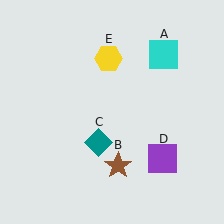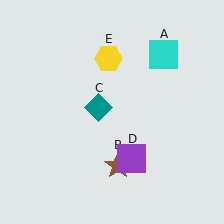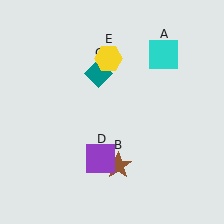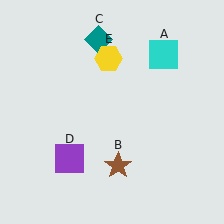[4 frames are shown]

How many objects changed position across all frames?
2 objects changed position: teal diamond (object C), purple square (object D).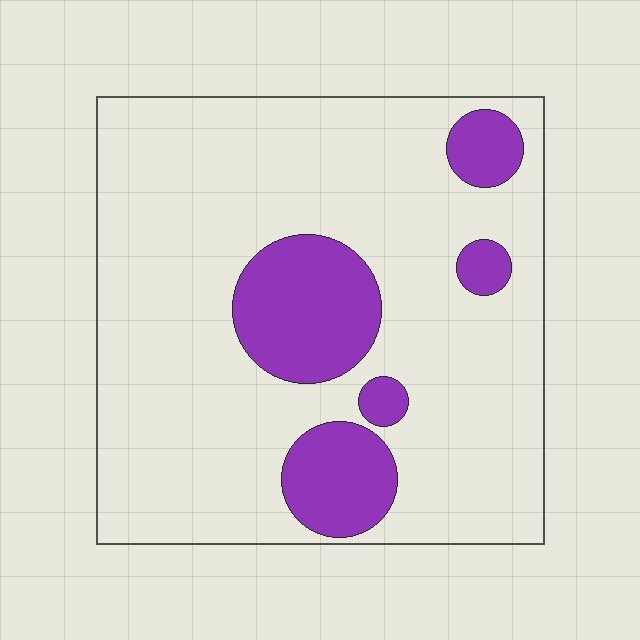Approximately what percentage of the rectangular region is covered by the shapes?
Approximately 20%.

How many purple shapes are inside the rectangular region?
5.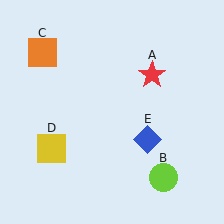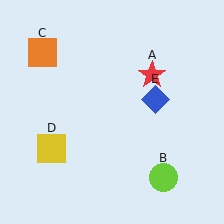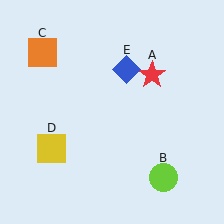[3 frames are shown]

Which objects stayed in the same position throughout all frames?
Red star (object A) and lime circle (object B) and orange square (object C) and yellow square (object D) remained stationary.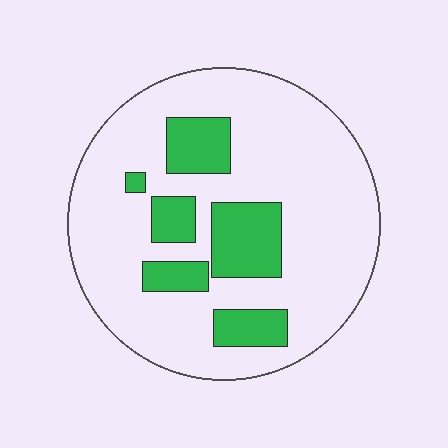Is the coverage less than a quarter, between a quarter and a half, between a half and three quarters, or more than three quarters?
Less than a quarter.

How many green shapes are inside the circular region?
6.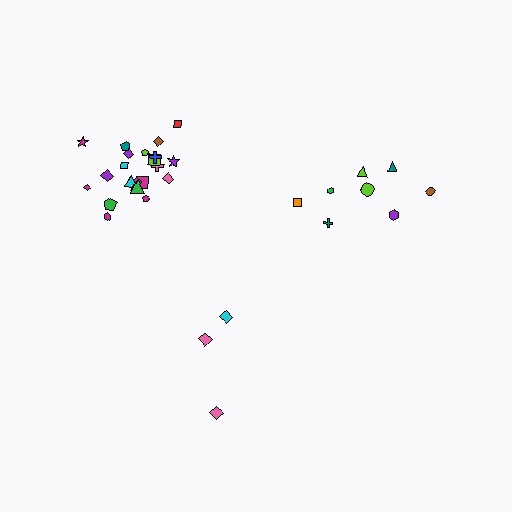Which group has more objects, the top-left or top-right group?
The top-left group.